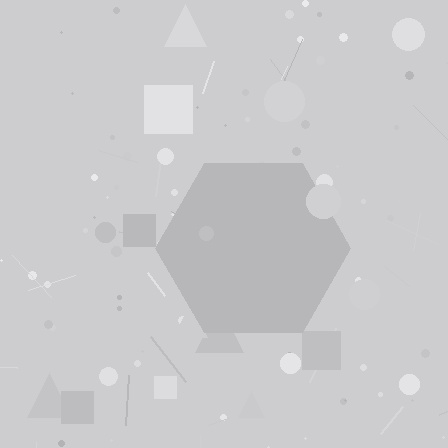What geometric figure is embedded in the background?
A hexagon is embedded in the background.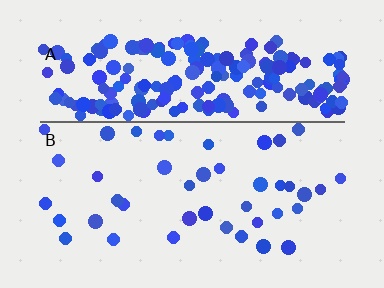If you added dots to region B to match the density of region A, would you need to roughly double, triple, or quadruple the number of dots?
Approximately quadruple.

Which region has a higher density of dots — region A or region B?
A (the top).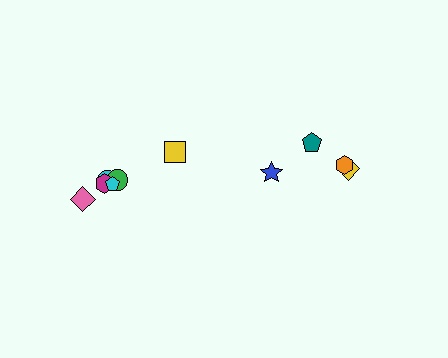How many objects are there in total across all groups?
There are 10 objects.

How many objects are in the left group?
There are 6 objects.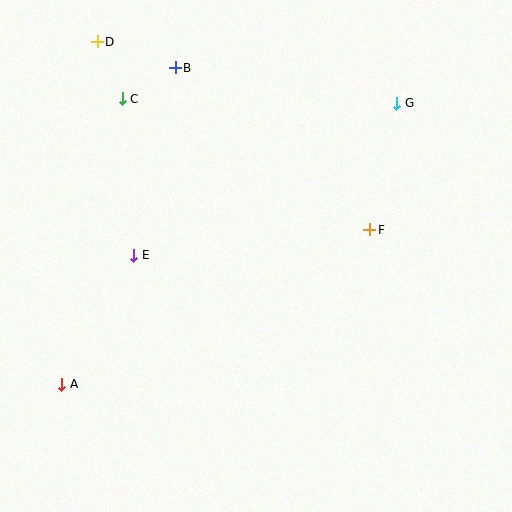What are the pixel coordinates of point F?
Point F is at (370, 230).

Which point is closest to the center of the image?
Point F at (370, 230) is closest to the center.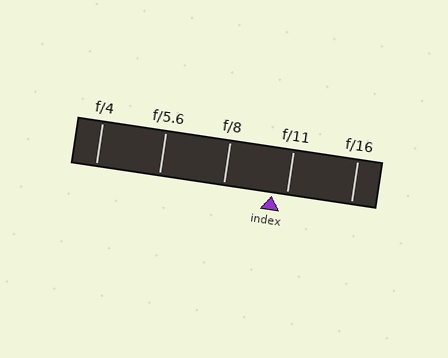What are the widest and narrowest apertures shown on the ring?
The widest aperture shown is f/4 and the narrowest is f/16.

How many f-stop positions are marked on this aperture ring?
There are 5 f-stop positions marked.